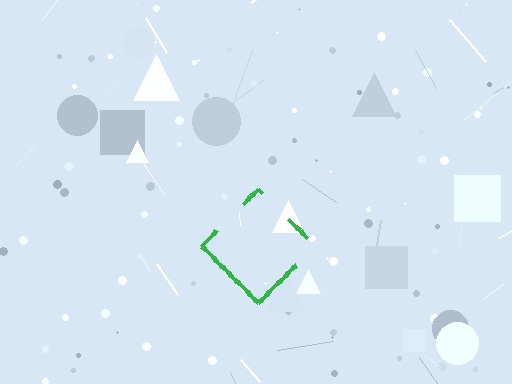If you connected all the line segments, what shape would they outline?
They would outline a diamond.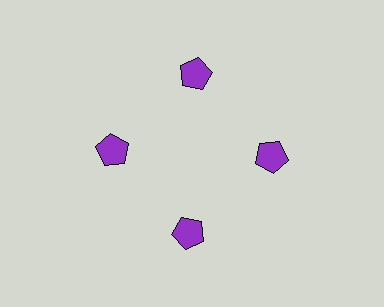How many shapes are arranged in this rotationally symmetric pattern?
There are 4 shapes, arranged in 4 groups of 1.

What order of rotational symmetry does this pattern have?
This pattern has 4-fold rotational symmetry.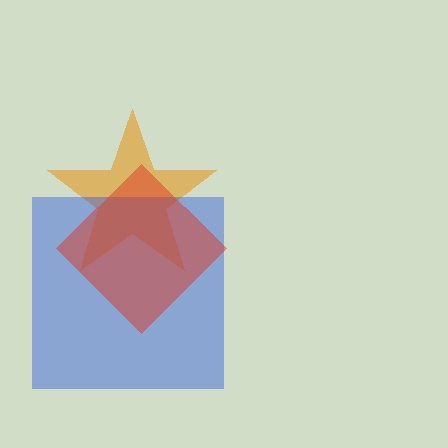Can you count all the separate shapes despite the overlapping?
Yes, there are 3 separate shapes.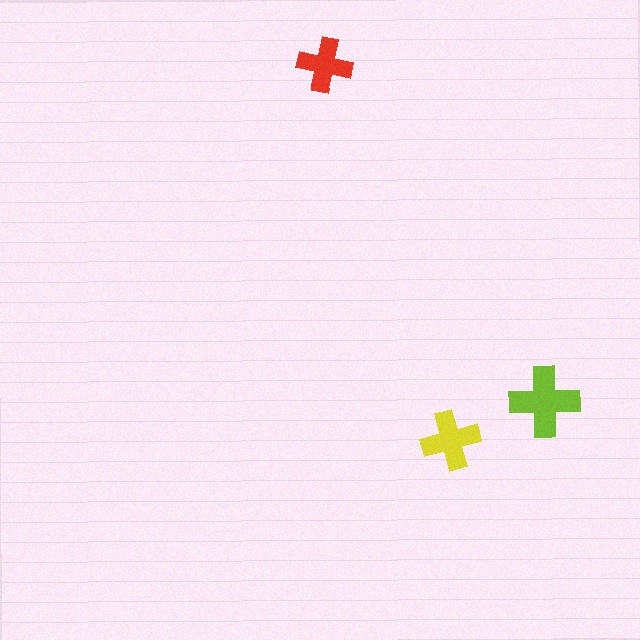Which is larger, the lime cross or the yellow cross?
The lime one.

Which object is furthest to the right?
The lime cross is rightmost.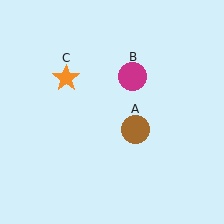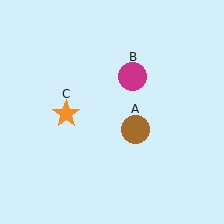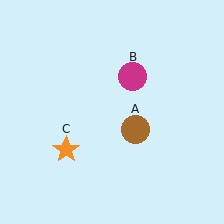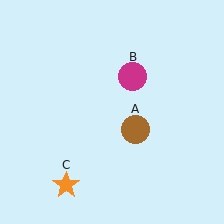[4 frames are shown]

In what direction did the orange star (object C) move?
The orange star (object C) moved down.